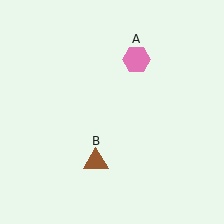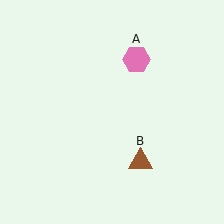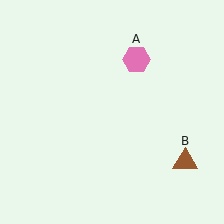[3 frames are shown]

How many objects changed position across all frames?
1 object changed position: brown triangle (object B).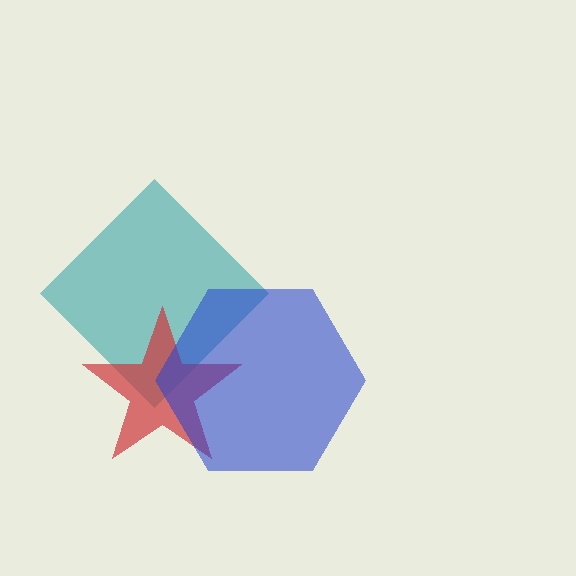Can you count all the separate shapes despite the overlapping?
Yes, there are 3 separate shapes.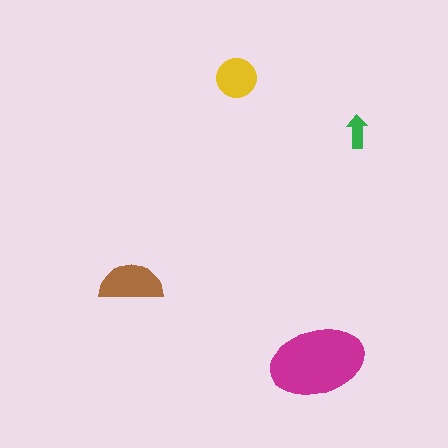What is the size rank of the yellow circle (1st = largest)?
3rd.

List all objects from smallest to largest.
The green arrow, the yellow circle, the brown semicircle, the magenta ellipse.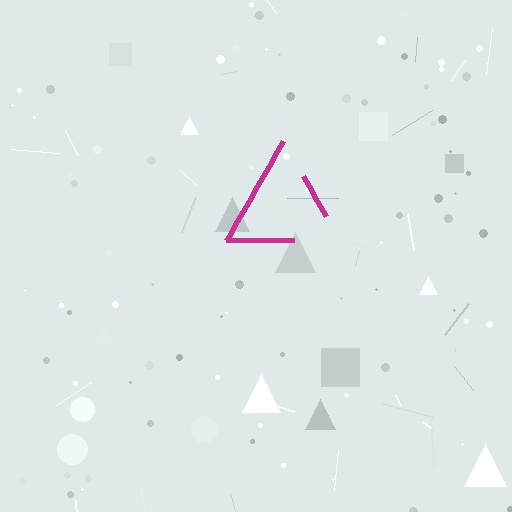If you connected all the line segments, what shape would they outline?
They would outline a triangle.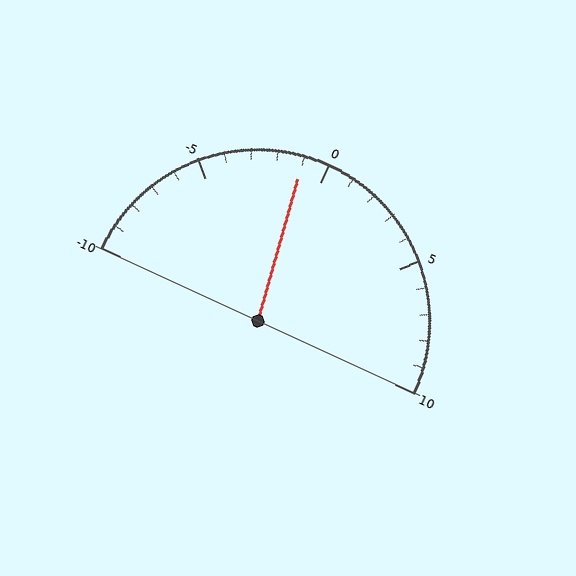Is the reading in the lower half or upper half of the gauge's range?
The reading is in the lower half of the range (-10 to 10).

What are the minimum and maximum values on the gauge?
The gauge ranges from -10 to 10.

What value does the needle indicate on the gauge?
The needle indicates approximately -1.